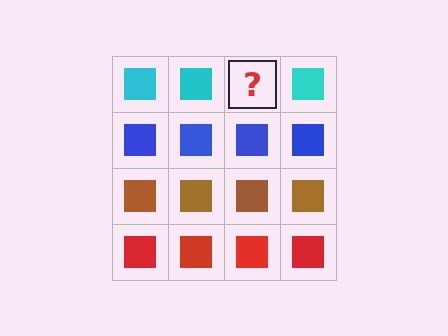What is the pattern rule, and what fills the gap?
The rule is that each row has a consistent color. The gap should be filled with a cyan square.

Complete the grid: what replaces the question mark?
The question mark should be replaced with a cyan square.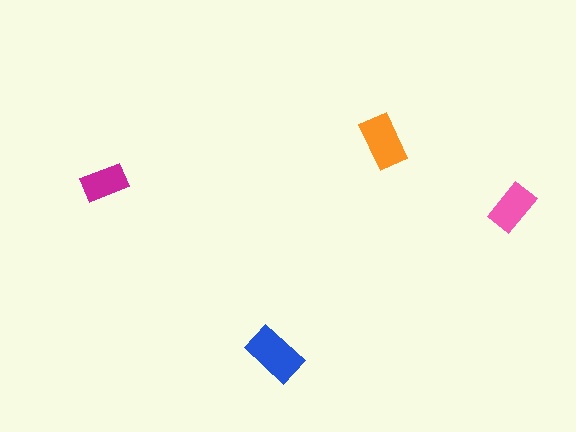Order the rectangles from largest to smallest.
the blue one, the orange one, the pink one, the magenta one.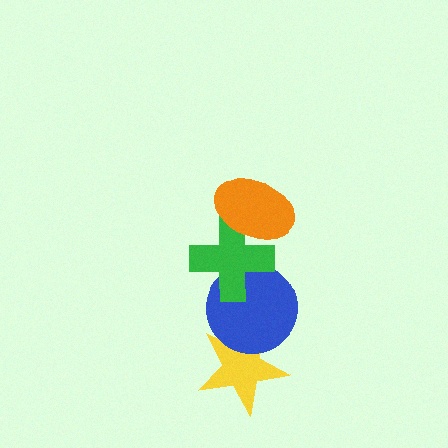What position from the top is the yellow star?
The yellow star is 4th from the top.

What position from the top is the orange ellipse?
The orange ellipse is 1st from the top.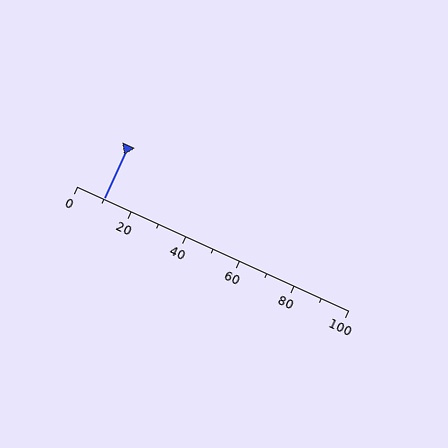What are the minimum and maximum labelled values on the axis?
The axis runs from 0 to 100.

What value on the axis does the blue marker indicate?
The marker indicates approximately 10.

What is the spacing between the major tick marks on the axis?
The major ticks are spaced 20 apart.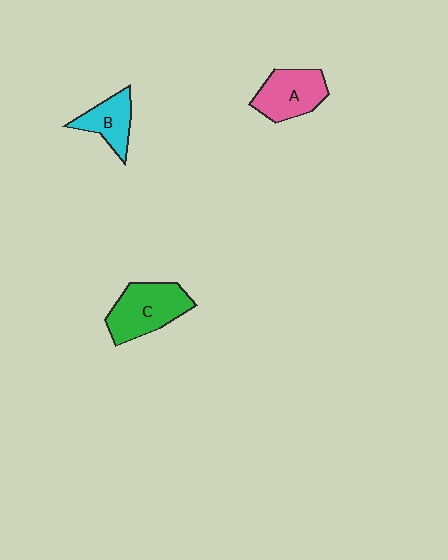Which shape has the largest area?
Shape C (green).